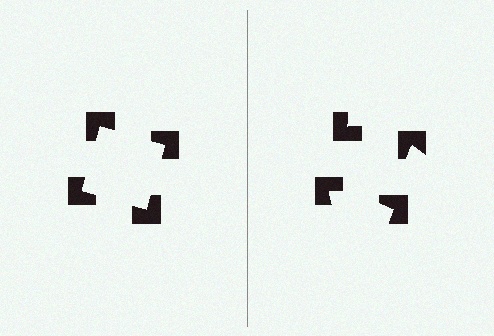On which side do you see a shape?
An illusory square appears on the left side. On the right side the wedge cuts are rotated, so no coherent shape forms.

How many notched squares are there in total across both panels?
8 — 4 on each side.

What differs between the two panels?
The notched squares are positioned identically on both sides; only the wedge orientations differ. On the left they align to a square; on the right they are misaligned.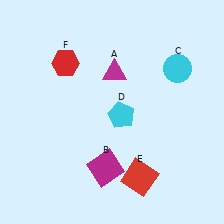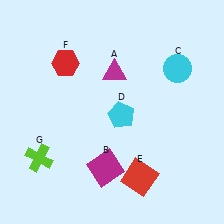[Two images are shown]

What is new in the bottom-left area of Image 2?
A lime cross (G) was added in the bottom-left area of Image 2.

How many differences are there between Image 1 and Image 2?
There is 1 difference between the two images.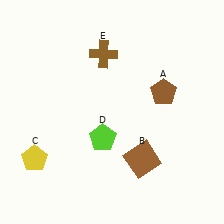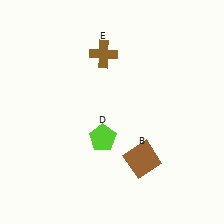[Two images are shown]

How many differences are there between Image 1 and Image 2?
There are 2 differences between the two images.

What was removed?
The yellow pentagon (C), the brown pentagon (A) were removed in Image 2.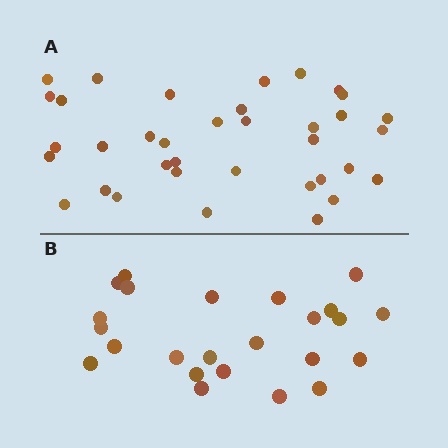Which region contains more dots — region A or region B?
Region A (the top region) has more dots.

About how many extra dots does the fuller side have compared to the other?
Region A has roughly 12 or so more dots than region B.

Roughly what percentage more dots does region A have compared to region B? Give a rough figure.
About 50% more.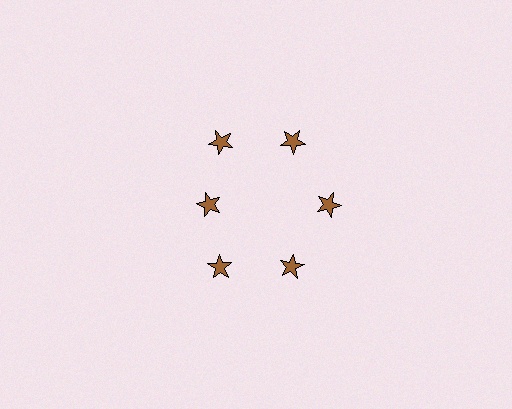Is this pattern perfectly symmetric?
No. The 6 brown stars are arranged in a ring, but one element near the 9 o'clock position is pulled inward toward the center, breaking the 6-fold rotational symmetry.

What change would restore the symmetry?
The symmetry would be restored by moving it outward, back onto the ring so that all 6 stars sit at equal angles and equal distance from the center.